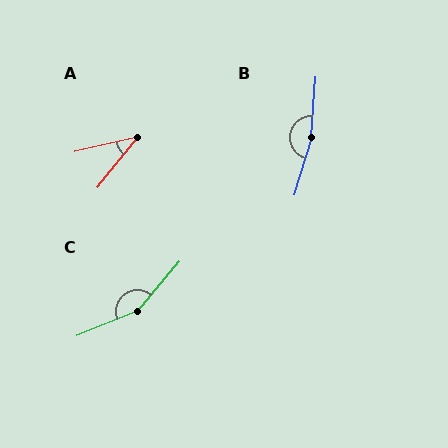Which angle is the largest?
B, at approximately 167 degrees.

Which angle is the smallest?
A, at approximately 38 degrees.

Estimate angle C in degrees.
Approximately 152 degrees.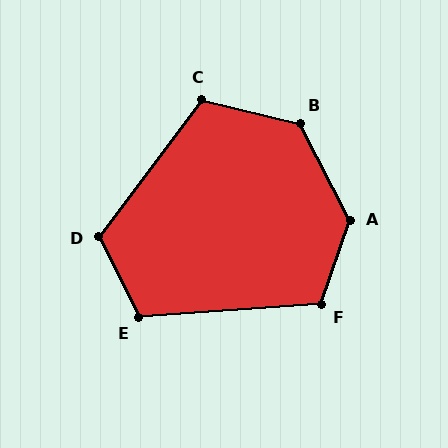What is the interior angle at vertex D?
Approximately 116 degrees (obtuse).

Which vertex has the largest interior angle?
A, at approximately 134 degrees.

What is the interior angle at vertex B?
Approximately 131 degrees (obtuse).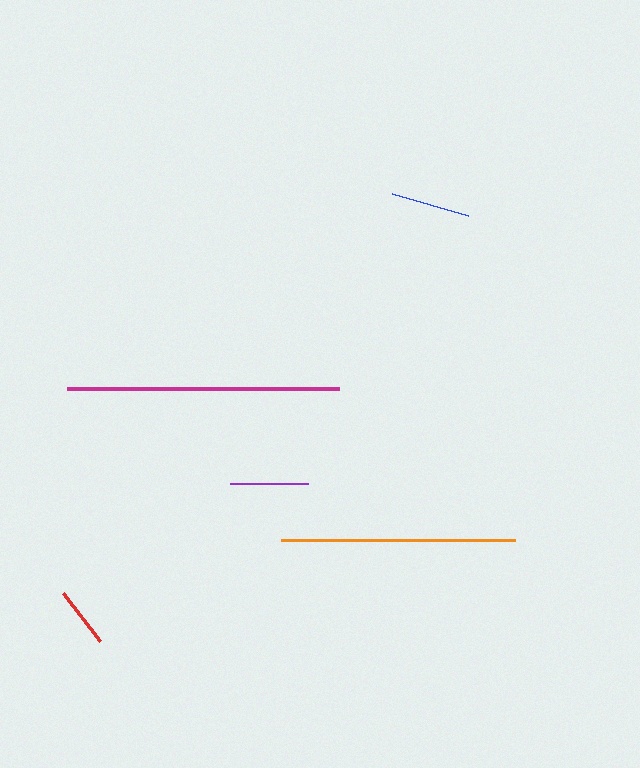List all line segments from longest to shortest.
From longest to shortest: magenta, orange, blue, purple, red.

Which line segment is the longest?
The magenta line is the longest at approximately 272 pixels.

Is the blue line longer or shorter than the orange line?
The orange line is longer than the blue line.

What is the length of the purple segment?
The purple segment is approximately 78 pixels long.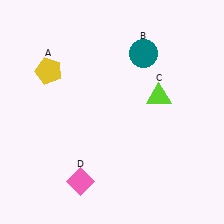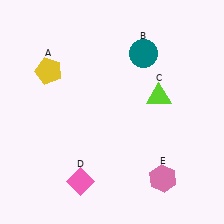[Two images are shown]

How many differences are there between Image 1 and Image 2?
There is 1 difference between the two images.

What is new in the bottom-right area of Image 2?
A pink hexagon (E) was added in the bottom-right area of Image 2.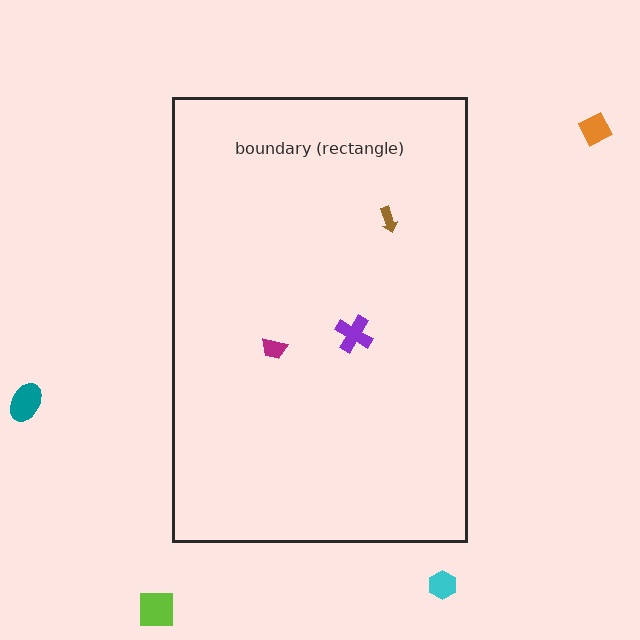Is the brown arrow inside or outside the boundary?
Inside.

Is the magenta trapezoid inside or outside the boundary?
Inside.